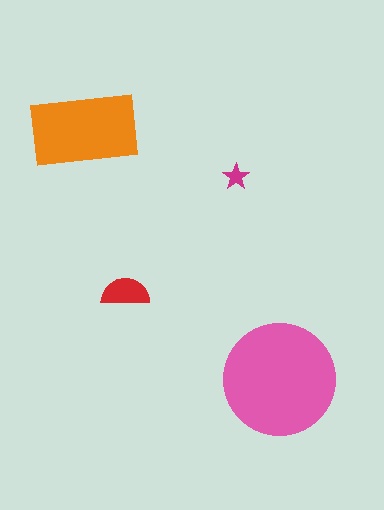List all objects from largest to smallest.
The pink circle, the orange rectangle, the red semicircle, the magenta star.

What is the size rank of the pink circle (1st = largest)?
1st.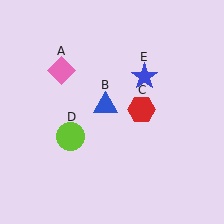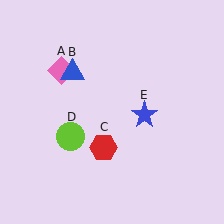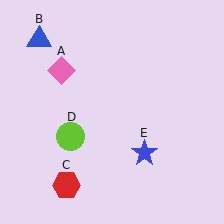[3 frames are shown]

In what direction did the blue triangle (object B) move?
The blue triangle (object B) moved up and to the left.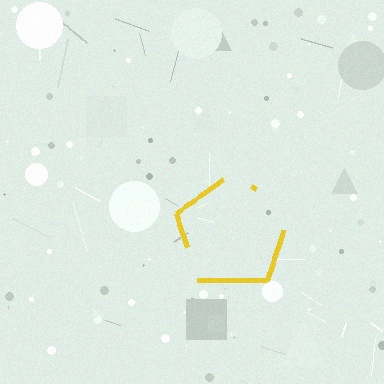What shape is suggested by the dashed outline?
The dashed outline suggests a pentagon.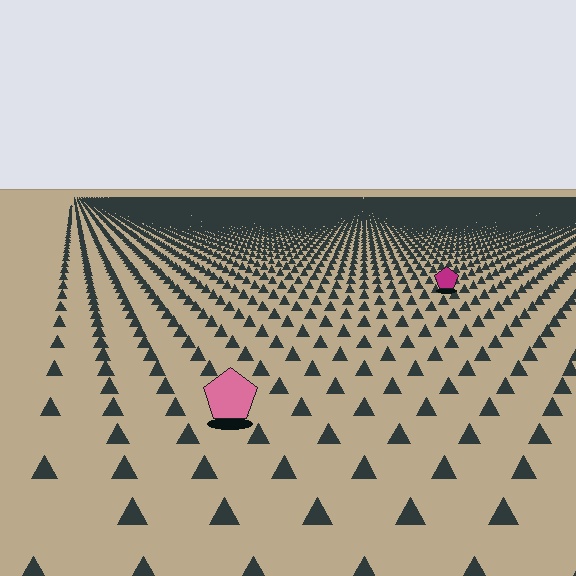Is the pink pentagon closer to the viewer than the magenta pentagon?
Yes. The pink pentagon is closer — you can tell from the texture gradient: the ground texture is coarser near it.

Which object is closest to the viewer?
The pink pentagon is closest. The texture marks near it are larger and more spread out.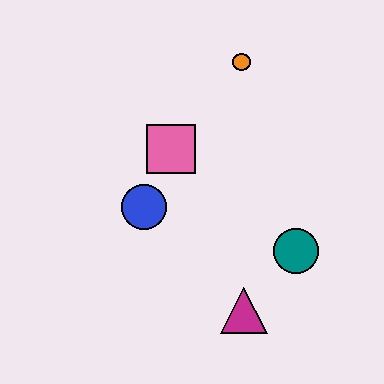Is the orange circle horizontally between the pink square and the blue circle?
No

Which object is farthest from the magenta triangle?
The orange circle is farthest from the magenta triangle.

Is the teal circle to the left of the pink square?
No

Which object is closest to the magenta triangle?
The teal circle is closest to the magenta triangle.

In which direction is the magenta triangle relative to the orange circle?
The magenta triangle is below the orange circle.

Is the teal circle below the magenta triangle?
No